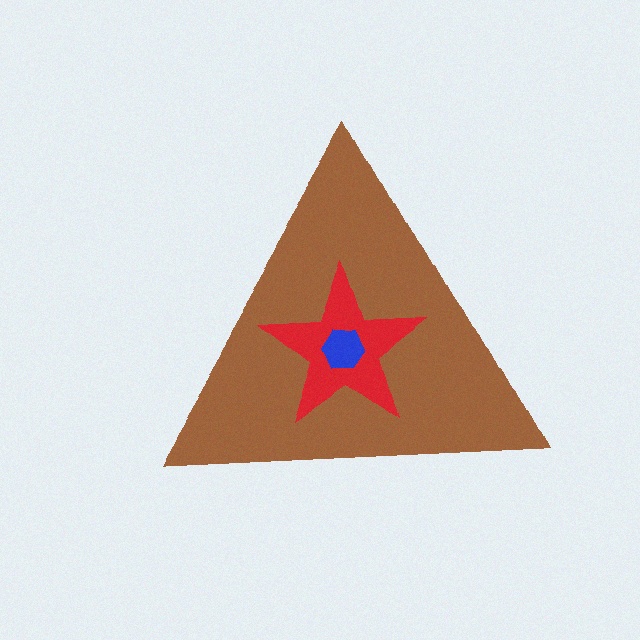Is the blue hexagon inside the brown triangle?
Yes.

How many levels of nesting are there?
3.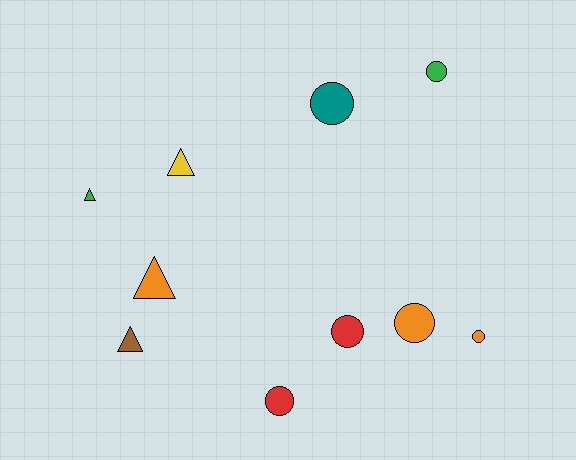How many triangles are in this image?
There are 4 triangles.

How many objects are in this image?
There are 10 objects.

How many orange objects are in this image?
There are 3 orange objects.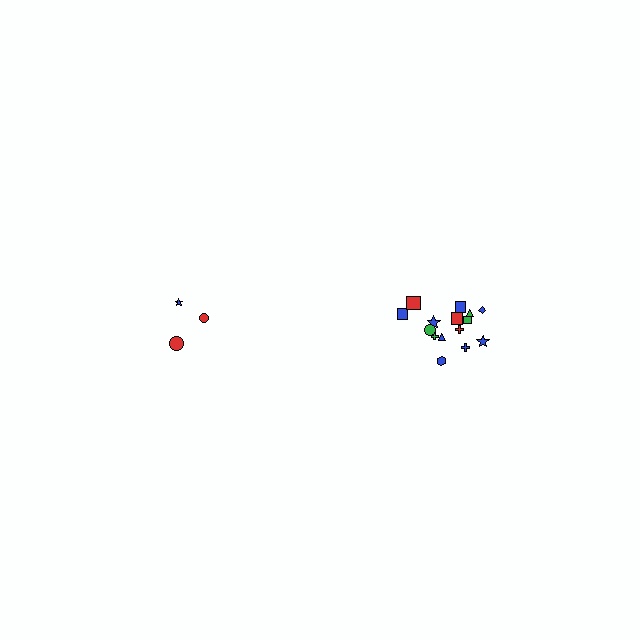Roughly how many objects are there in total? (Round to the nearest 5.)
Roughly 20 objects in total.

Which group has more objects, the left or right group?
The right group.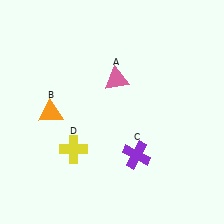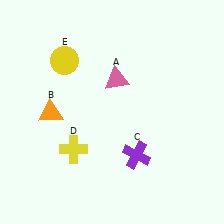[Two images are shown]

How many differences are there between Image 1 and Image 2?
There is 1 difference between the two images.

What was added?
A yellow circle (E) was added in Image 2.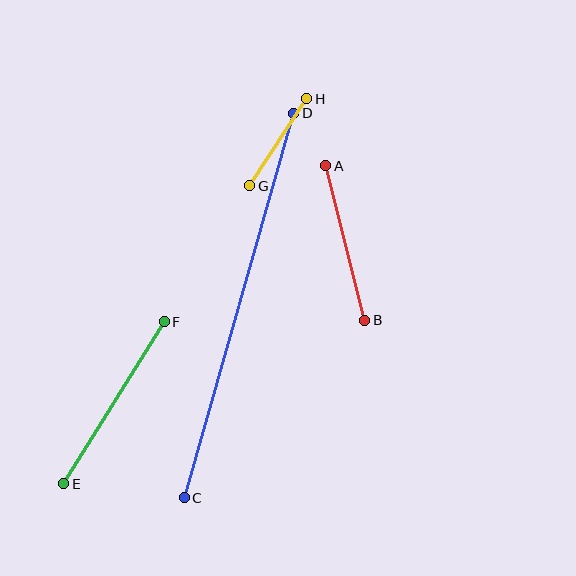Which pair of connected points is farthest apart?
Points C and D are farthest apart.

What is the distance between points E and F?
The distance is approximately 191 pixels.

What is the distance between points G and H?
The distance is approximately 104 pixels.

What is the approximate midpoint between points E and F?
The midpoint is at approximately (114, 403) pixels.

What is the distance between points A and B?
The distance is approximately 159 pixels.